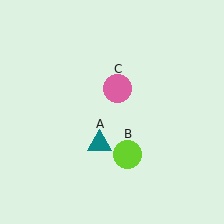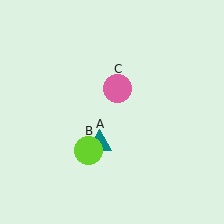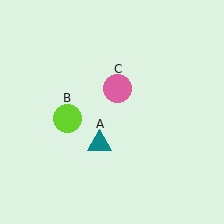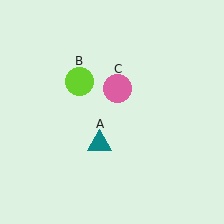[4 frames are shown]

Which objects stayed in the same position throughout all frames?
Teal triangle (object A) and pink circle (object C) remained stationary.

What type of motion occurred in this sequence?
The lime circle (object B) rotated clockwise around the center of the scene.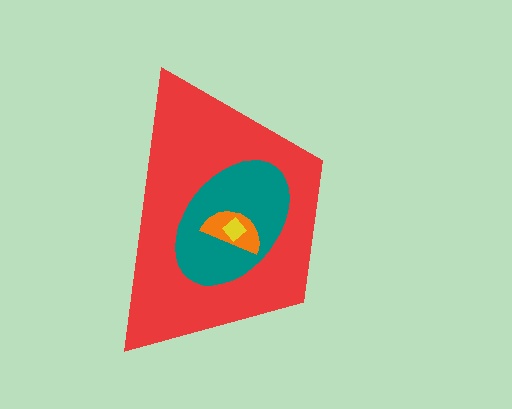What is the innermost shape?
The yellow diamond.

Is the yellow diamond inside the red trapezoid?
Yes.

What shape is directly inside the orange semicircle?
The yellow diamond.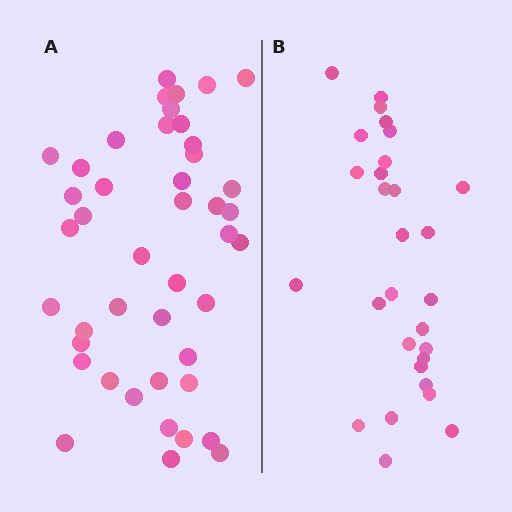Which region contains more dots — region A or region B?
Region A (the left region) has more dots.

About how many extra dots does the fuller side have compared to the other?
Region A has approximately 15 more dots than region B.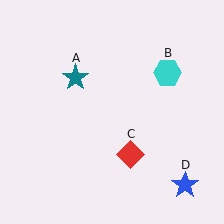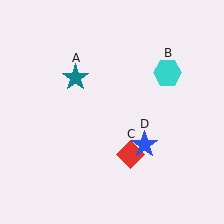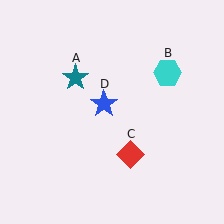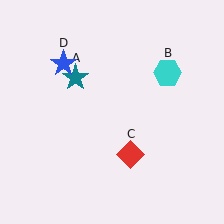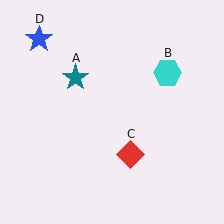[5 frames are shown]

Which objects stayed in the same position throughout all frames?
Teal star (object A) and cyan hexagon (object B) and red diamond (object C) remained stationary.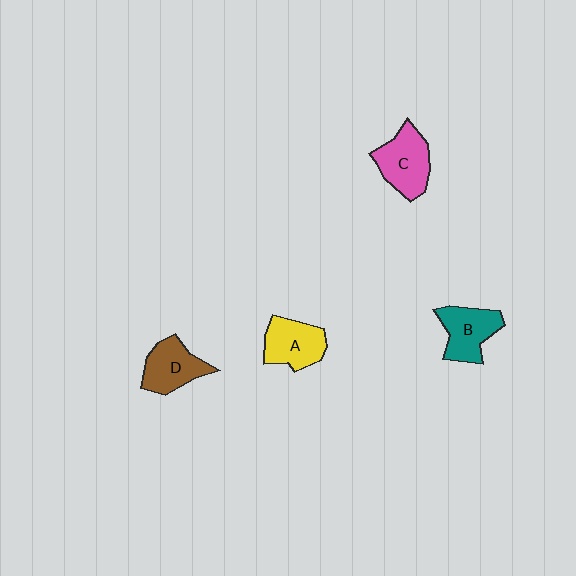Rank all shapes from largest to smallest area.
From largest to smallest: C (pink), A (yellow), B (teal), D (brown).